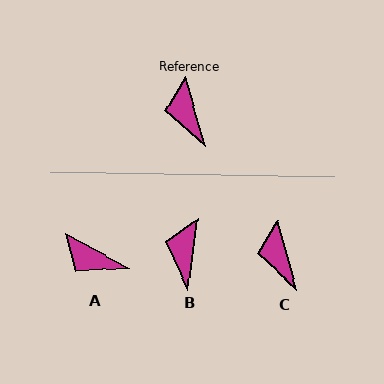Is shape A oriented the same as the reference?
No, it is off by about 45 degrees.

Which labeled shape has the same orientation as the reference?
C.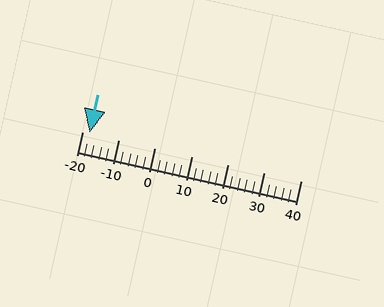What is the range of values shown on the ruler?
The ruler shows values from -20 to 40.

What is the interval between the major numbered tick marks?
The major tick marks are spaced 10 units apart.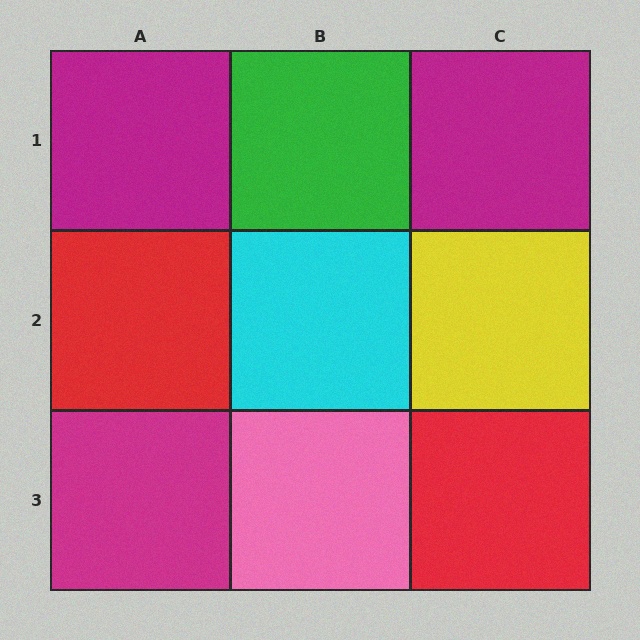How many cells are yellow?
1 cell is yellow.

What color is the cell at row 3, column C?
Red.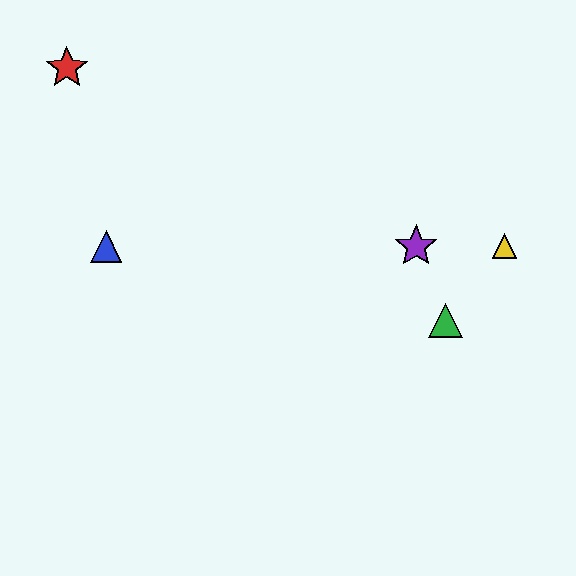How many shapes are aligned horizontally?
3 shapes (the blue triangle, the yellow triangle, the purple star) are aligned horizontally.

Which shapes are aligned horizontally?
The blue triangle, the yellow triangle, the purple star are aligned horizontally.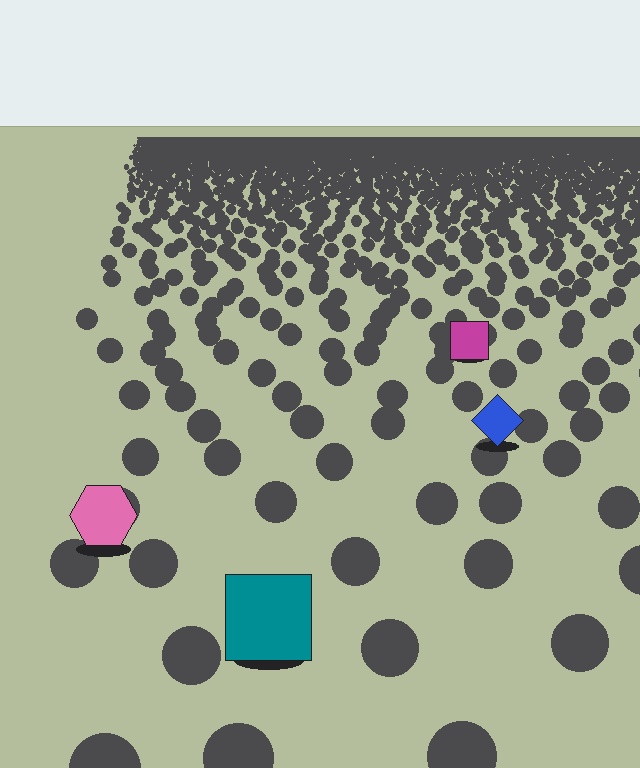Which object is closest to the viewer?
The teal square is closest. The texture marks near it are larger and more spread out.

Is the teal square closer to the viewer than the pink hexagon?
Yes. The teal square is closer — you can tell from the texture gradient: the ground texture is coarser near it.